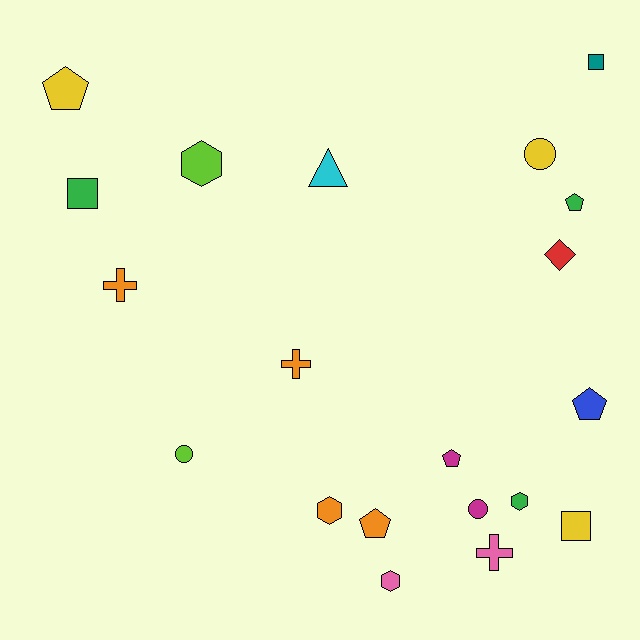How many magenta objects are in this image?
There are 2 magenta objects.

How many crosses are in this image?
There are 3 crosses.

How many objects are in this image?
There are 20 objects.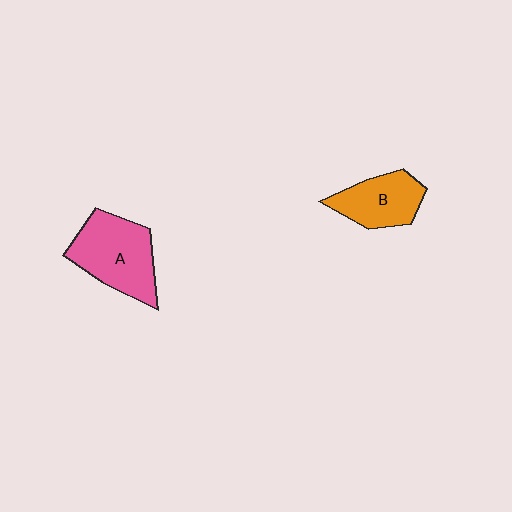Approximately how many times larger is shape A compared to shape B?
Approximately 1.4 times.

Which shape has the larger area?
Shape A (pink).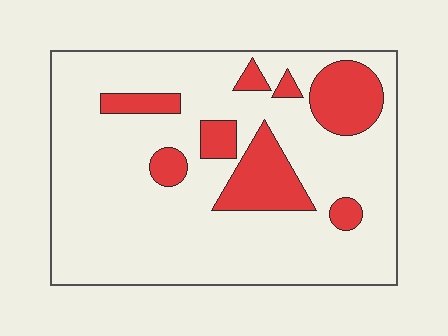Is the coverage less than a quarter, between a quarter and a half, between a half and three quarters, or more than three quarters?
Less than a quarter.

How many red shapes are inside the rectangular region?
8.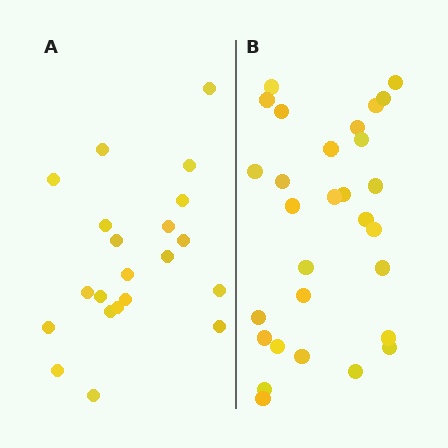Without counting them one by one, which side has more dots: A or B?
Region B (the right region) has more dots.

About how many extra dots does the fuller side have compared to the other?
Region B has roughly 8 or so more dots than region A.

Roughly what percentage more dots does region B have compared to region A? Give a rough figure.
About 40% more.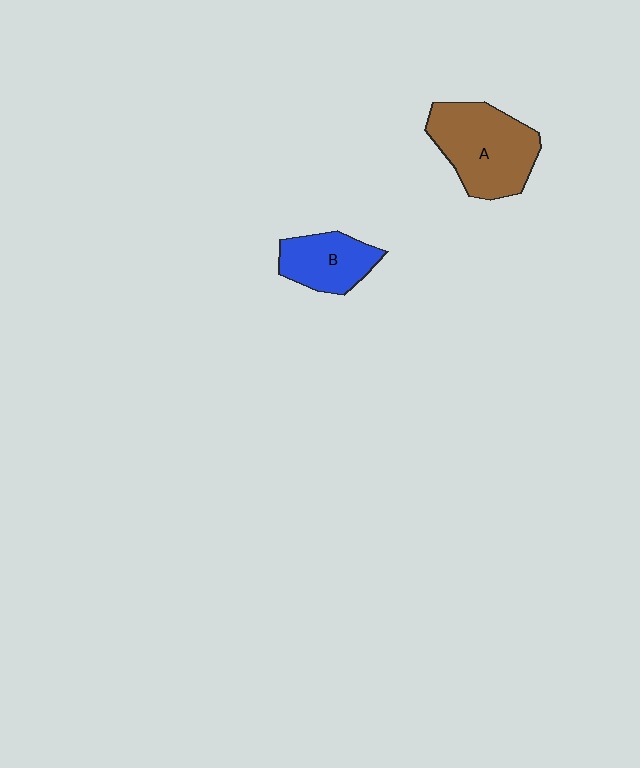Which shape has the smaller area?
Shape B (blue).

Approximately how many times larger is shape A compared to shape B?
Approximately 1.6 times.